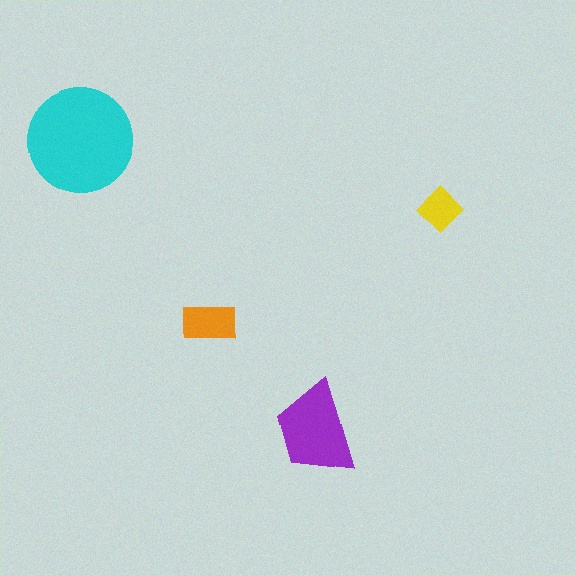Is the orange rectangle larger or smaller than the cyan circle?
Smaller.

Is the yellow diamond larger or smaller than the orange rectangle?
Smaller.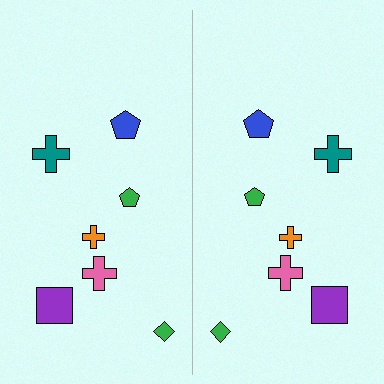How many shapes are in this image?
There are 14 shapes in this image.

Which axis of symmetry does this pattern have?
The pattern has a vertical axis of symmetry running through the center of the image.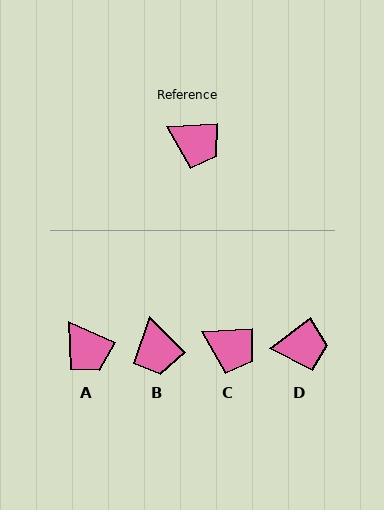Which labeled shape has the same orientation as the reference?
C.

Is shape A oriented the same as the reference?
No, it is off by about 28 degrees.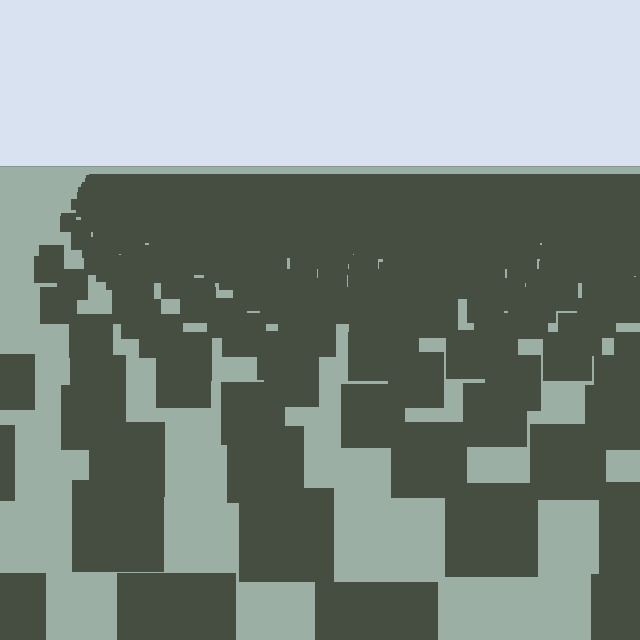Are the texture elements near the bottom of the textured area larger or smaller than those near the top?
Larger. Near the bottom, elements are closer to the viewer and appear at a bigger on-screen size.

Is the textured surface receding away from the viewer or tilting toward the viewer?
The surface is receding away from the viewer. Texture elements get smaller and denser toward the top.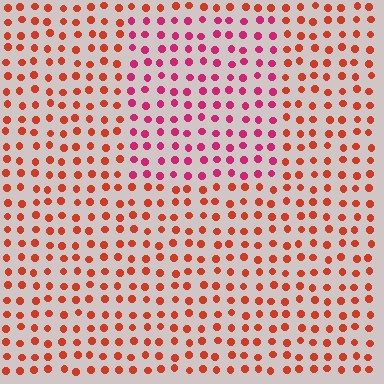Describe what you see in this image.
The image is filled with small red elements in a uniform arrangement. A rectangle-shaped region is visible where the elements are tinted to a slightly different hue, forming a subtle color boundary.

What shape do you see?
I see a rectangle.